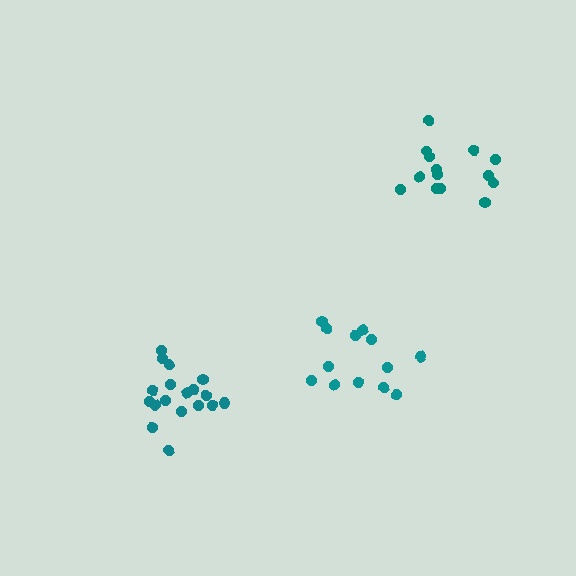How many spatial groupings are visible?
There are 3 spatial groupings.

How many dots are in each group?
Group 1: 14 dots, Group 2: 13 dots, Group 3: 18 dots (45 total).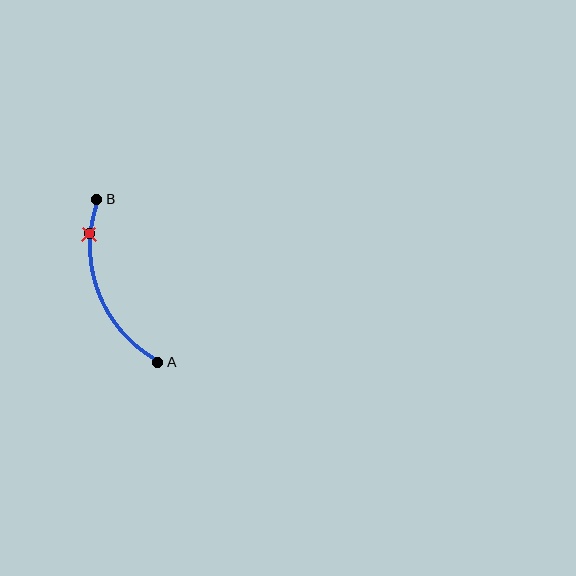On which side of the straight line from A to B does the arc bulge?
The arc bulges to the left of the straight line connecting A and B.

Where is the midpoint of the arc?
The arc midpoint is the point on the curve farthest from the straight line joining A and B. It sits to the left of that line.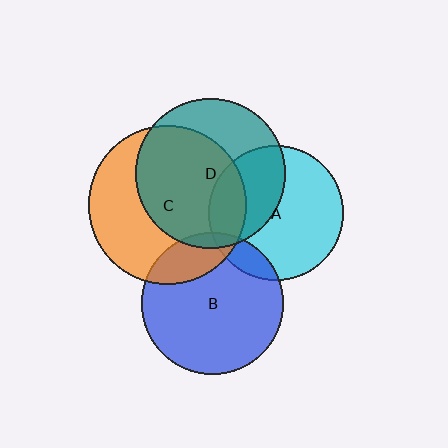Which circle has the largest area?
Circle C (orange).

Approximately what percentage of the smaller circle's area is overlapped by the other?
Approximately 20%.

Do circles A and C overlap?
Yes.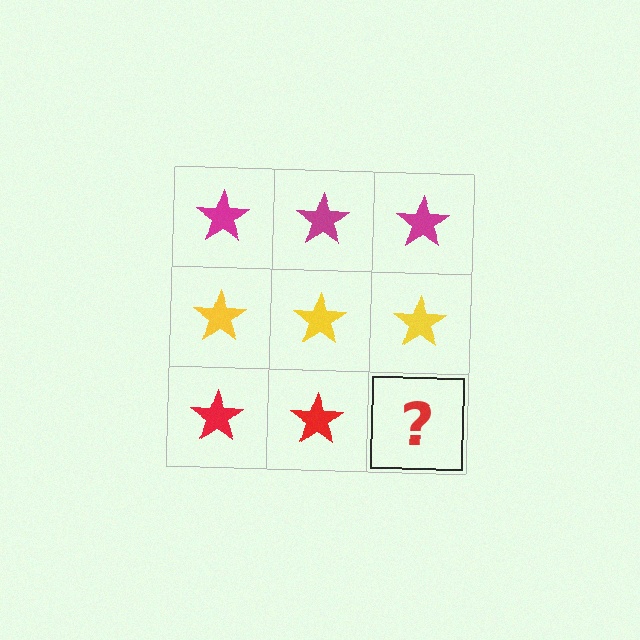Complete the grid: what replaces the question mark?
The question mark should be replaced with a red star.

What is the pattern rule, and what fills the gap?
The rule is that each row has a consistent color. The gap should be filled with a red star.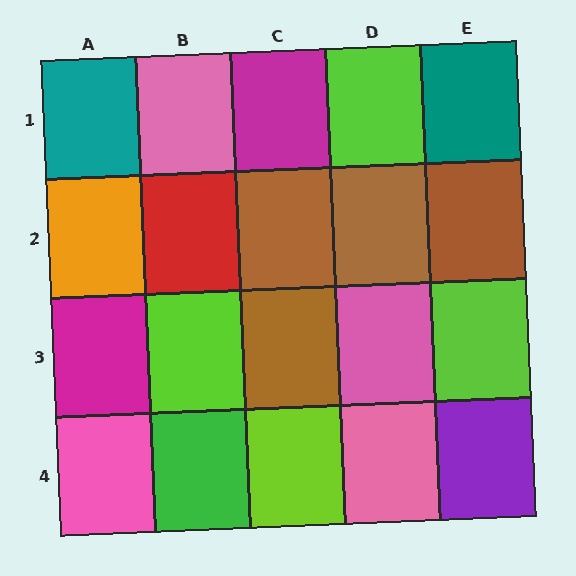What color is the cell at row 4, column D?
Pink.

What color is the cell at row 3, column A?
Magenta.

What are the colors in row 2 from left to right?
Orange, red, brown, brown, brown.